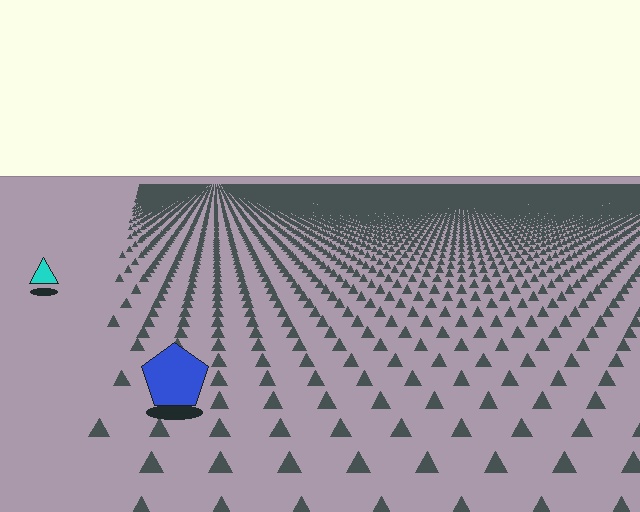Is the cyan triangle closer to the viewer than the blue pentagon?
No. The blue pentagon is closer — you can tell from the texture gradient: the ground texture is coarser near it.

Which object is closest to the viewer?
The blue pentagon is closest. The texture marks near it are larger and more spread out.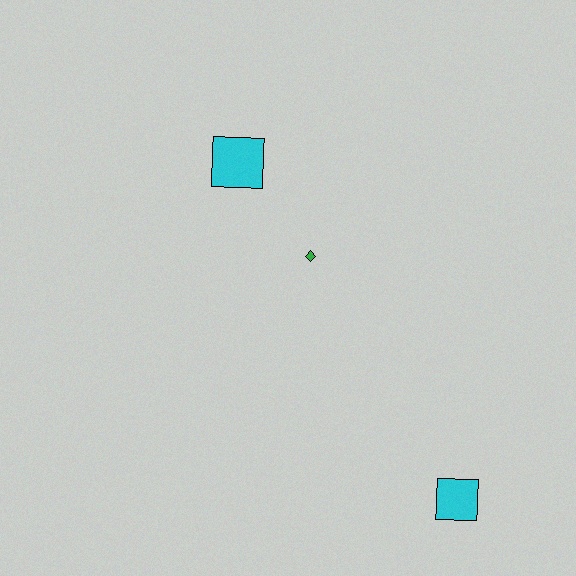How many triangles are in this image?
There are no triangles.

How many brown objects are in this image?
There are no brown objects.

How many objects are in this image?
There are 3 objects.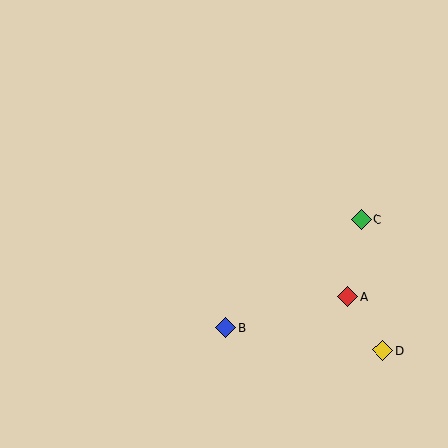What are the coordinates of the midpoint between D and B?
The midpoint between D and B is at (304, 339).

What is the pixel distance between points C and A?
The distance between C and A is 79 pixels.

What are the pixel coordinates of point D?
Point D is at (383, 350).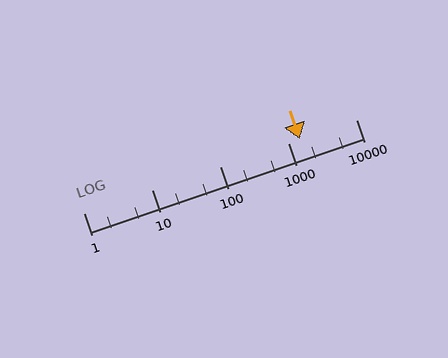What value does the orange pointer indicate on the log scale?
The pointer indicates approximately 1500.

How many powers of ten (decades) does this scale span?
The scale spans 4 decades, from 1 to 10000.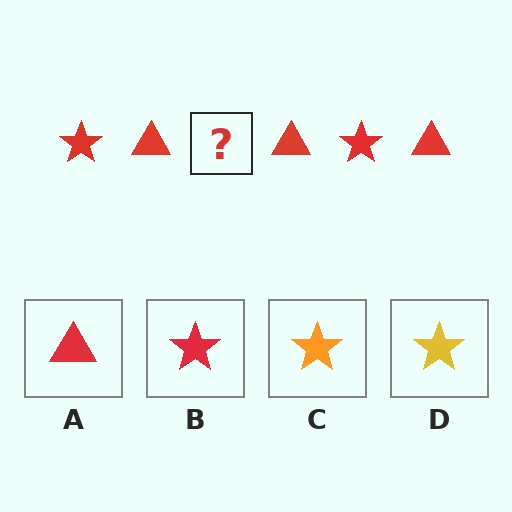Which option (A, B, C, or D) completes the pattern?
B.